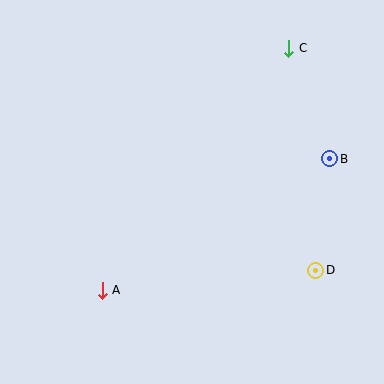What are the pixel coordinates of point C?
Point C is at (289, 48).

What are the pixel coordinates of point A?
Point A is at (102, 290).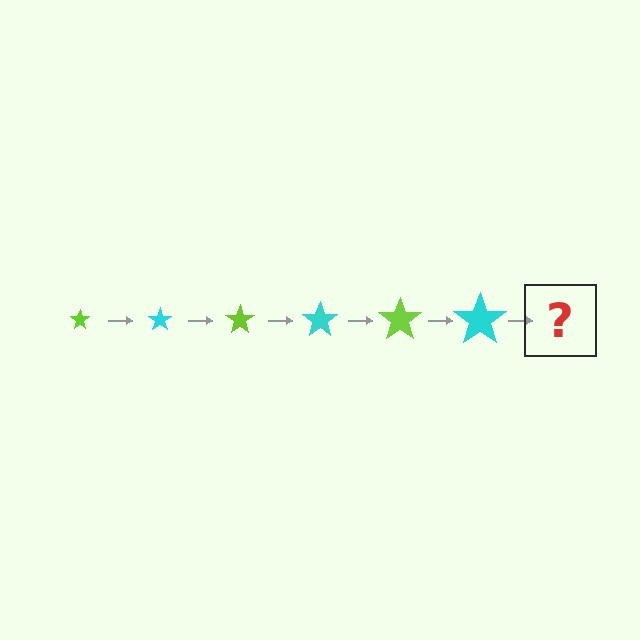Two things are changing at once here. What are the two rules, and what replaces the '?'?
The two rules are that the star grows larger each step and the color cycles through lime and cyan. The '?' should be a lime star, larger than the previous one.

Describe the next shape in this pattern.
It should be a lime star, larger than the previous one.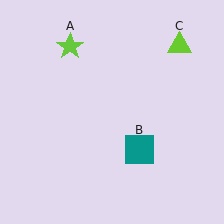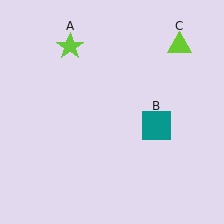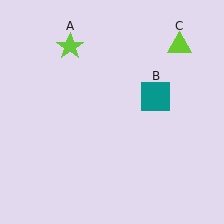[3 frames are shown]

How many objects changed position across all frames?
1 object changed position: teal square (object B).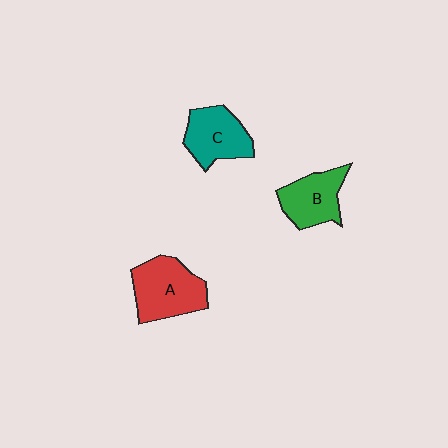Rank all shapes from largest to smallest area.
From largest to smallest: A (red), C (teal), B (green).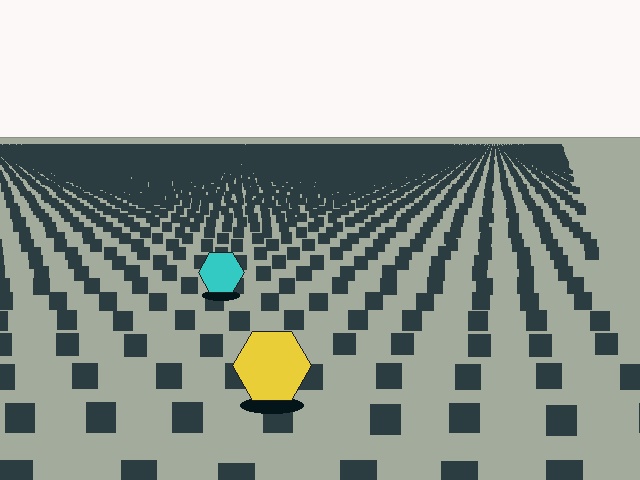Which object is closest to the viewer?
The yellow hexagon is closest. The texture marks near it are larger and more spread out.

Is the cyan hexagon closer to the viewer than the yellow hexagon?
No. The yellow hexagon is closer — you can tell from the texture gradient: the ground texture is coarser near it.